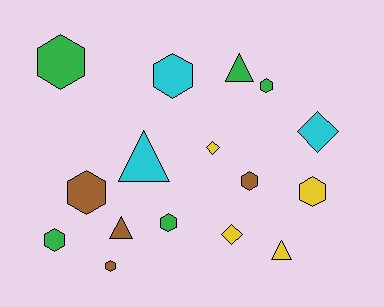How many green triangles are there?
There is 1 green triangle.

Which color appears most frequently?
Green, with 5 objects.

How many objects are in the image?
There are 16 objects.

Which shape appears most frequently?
Hexagon, with 9 objects.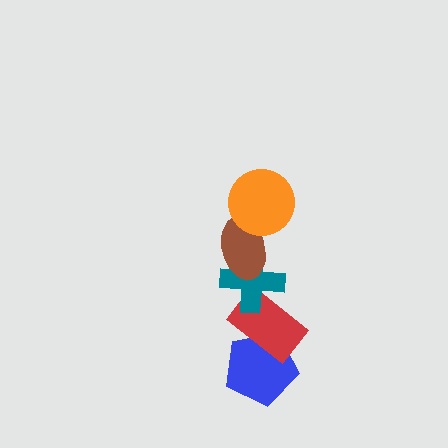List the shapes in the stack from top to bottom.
From top to bottom: the orange circle, the brown ellipse, the teal cross, the red rectangle, the blue pentagon.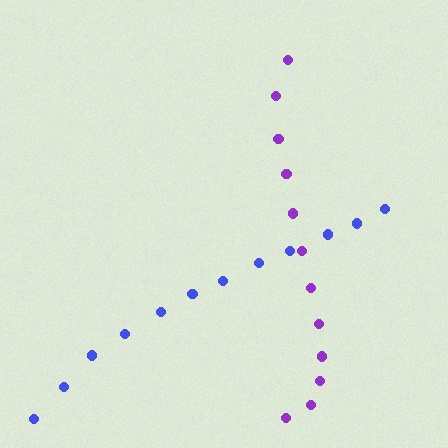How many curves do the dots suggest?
There are 2 distinct paths.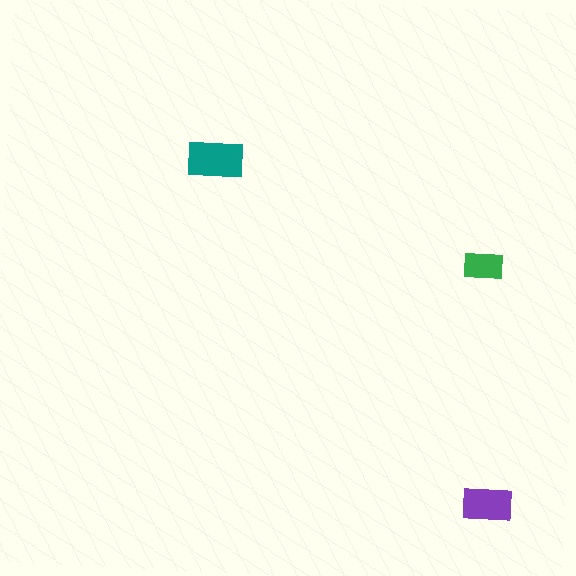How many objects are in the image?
There are 3 objects in the image.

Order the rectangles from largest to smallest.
the teal one, the purple one, the green one.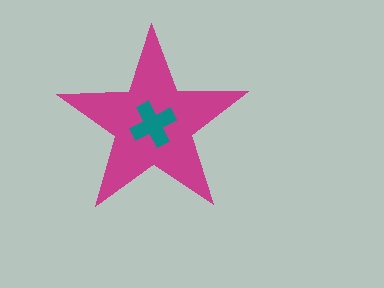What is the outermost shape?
The magenta star.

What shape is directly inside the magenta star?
The teal cross.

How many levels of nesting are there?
2.